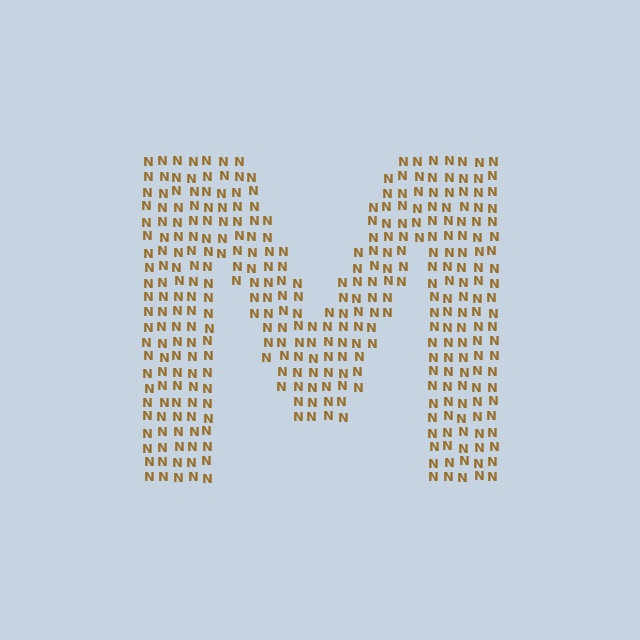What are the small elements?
The small elements are letter N's.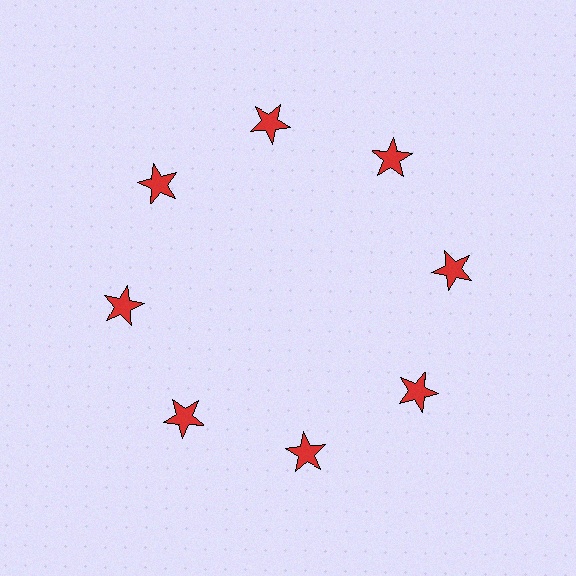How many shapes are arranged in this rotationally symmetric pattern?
There are 8 shapes, arranged in 8 groups of 1.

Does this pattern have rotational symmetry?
Yes, this pattern has 8-fold rotational symmetry. It looks the same after rotating 45 degrees around the center.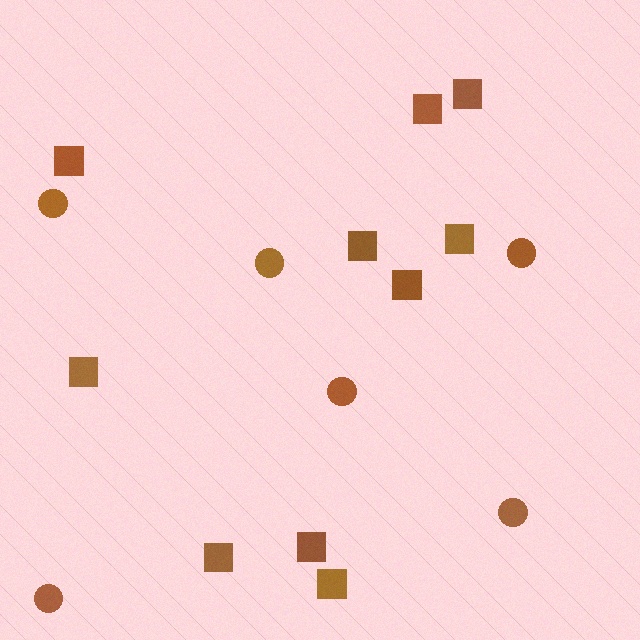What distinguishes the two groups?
There are 2 groups: one group of squares (10) and one group of circles (6).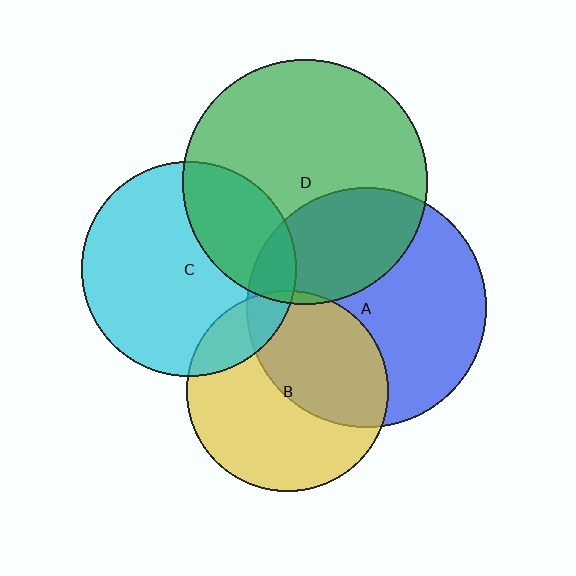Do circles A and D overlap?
Yes.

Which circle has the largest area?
Circle D (green).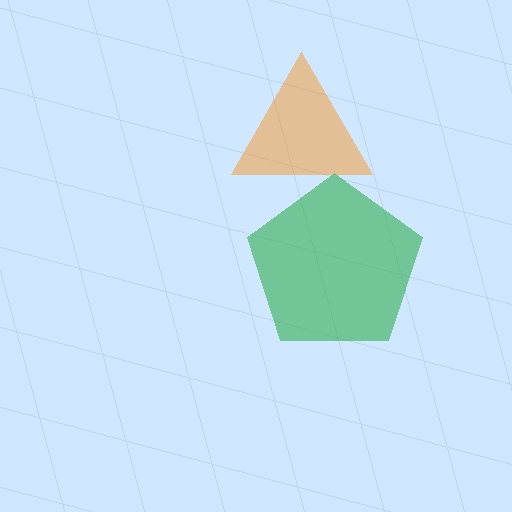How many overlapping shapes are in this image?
There are 2 overlapping shapes in the image.